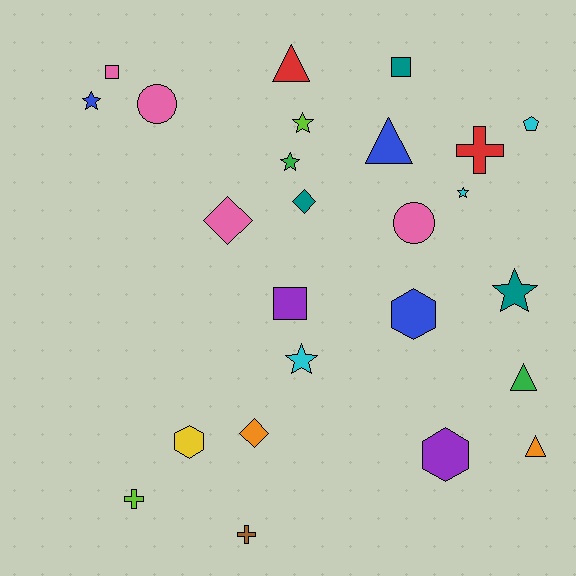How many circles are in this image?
There are 2 circles.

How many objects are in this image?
There are 25 objects.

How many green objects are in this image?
There are 2 green objects.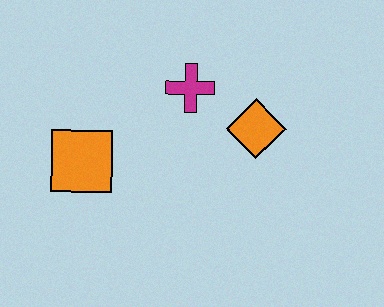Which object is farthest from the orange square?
The orange diamond is farthest from the orange square.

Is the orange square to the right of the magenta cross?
No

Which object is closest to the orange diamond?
The magenta cross is closest to the orange diamond.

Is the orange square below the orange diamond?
Yes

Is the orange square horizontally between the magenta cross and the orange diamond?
No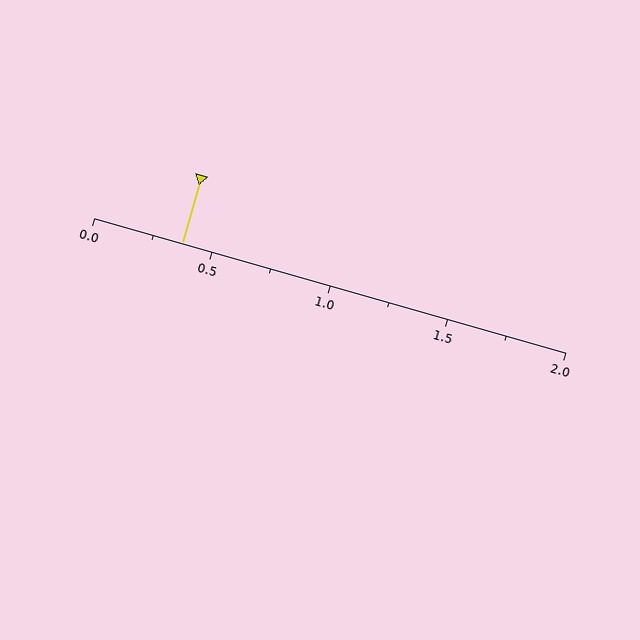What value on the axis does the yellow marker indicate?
The marker indicates approximately 0.38.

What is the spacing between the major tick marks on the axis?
The major ticks are spaced 0.5 apart.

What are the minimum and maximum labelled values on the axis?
The axis runs from 0.0 to 2.0.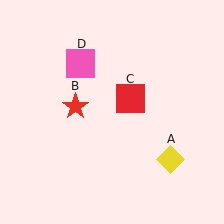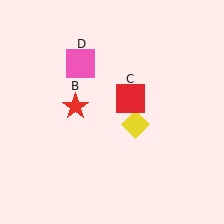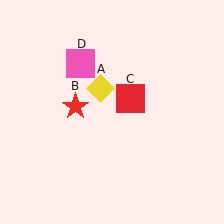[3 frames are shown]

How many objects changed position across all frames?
1 object changed position: yellow diamond (object A).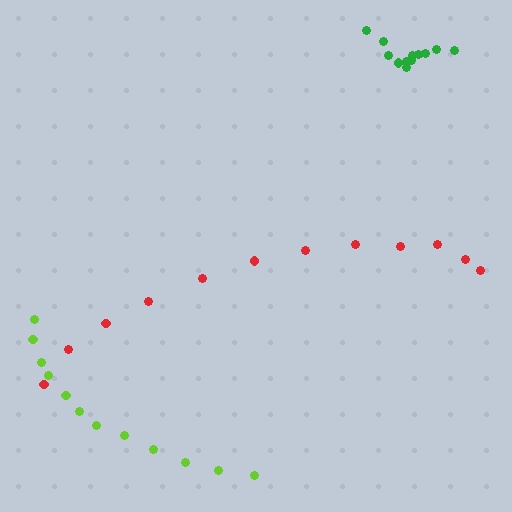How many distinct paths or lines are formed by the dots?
There are 3 distinct paths.